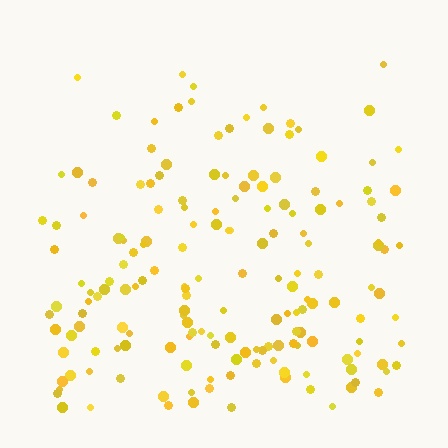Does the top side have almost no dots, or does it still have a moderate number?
Still a moderate number, just noticeably fewer than the bottom.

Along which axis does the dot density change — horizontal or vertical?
Vertical.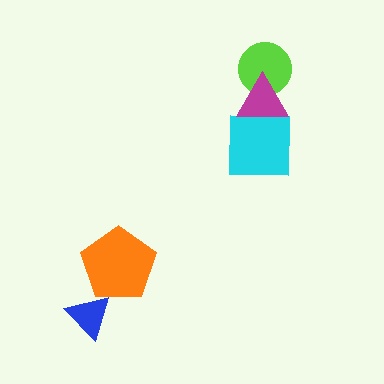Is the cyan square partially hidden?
Yes, it is partially covered by another shape.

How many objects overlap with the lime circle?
1 object overlaps with the lime circle.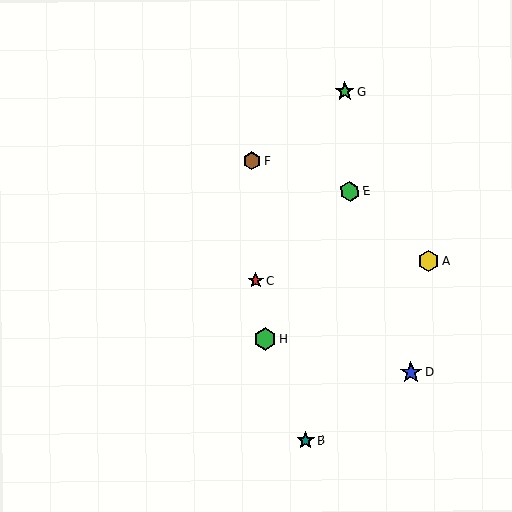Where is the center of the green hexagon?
The center of the green hexagon is at (350, 192).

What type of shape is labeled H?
Shape H is a green hexagon.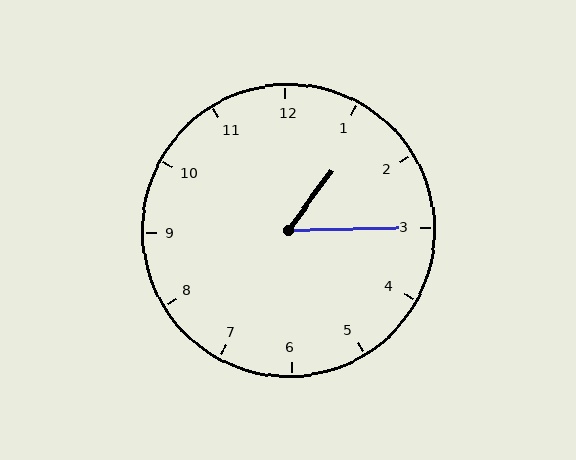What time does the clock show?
1:15.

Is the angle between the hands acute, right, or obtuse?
It is acute.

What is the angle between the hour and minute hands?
Approximately 52 degrees.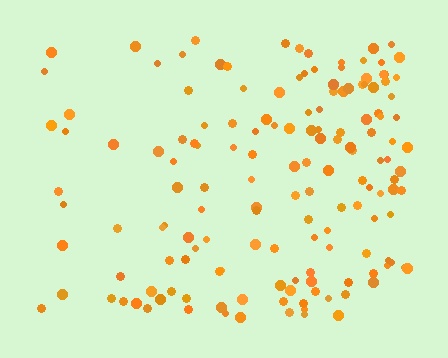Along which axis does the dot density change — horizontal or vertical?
Horizontal.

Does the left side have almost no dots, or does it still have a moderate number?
Still a moderate number, just noticeably fewer than the right.